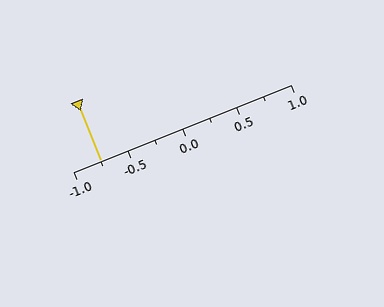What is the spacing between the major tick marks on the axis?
The major ticks are spaced 0.5 apart.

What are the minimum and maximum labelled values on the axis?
The axis runs from -1.0 to 1.0.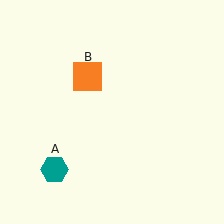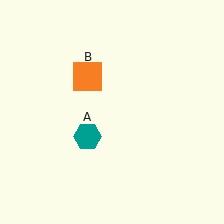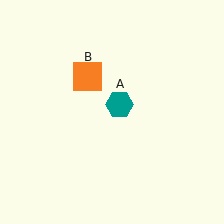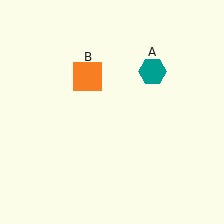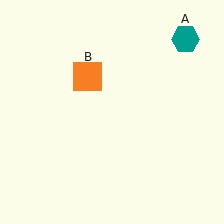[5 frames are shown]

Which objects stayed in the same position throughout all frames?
Orange square (object B) remained stationary.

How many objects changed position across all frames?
1 object changed position: teal hexagon (object A).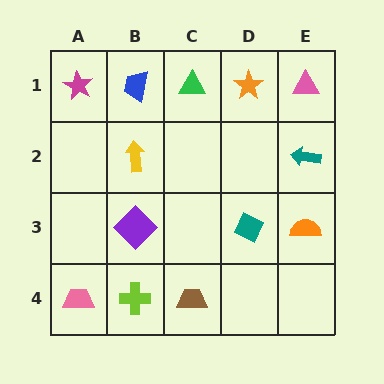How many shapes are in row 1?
5 shapes.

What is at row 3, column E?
An orange semicircle.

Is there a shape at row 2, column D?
No, that cell is empty.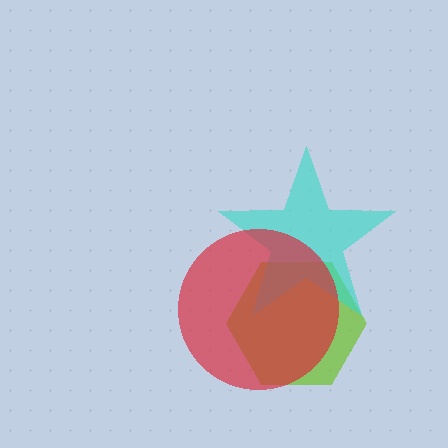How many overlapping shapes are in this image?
There are 3 overlapping shapes in the image.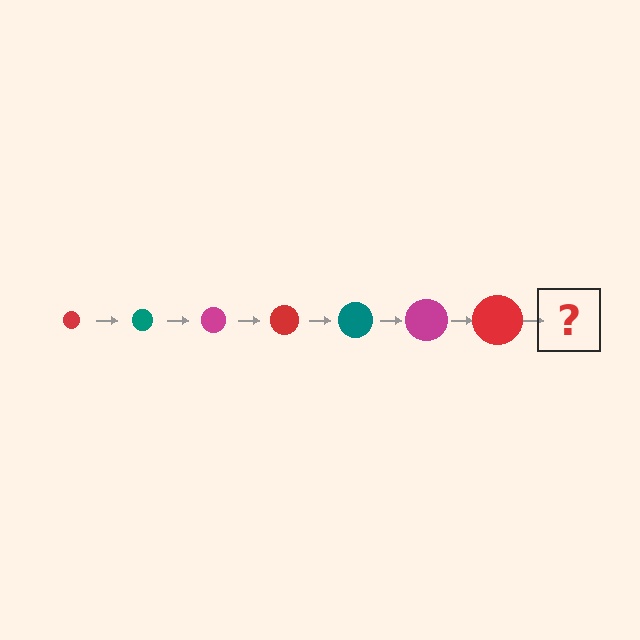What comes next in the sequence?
The next element should be a teal circle, larger than the previous one.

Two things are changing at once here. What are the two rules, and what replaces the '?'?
The two rules are that the circle grows larger each step and the color cycles through red, teal, and magenta. The '?' should be a teal circle, larger than the previous one.